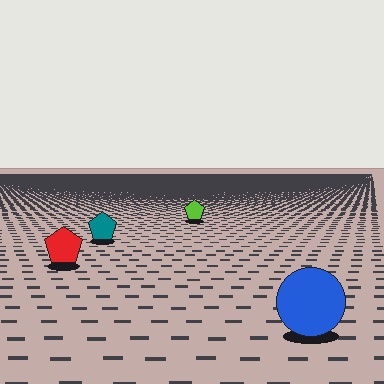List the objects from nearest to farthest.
From nearest to farthest: the blue circle, the red pentagon, the teal pentagon, the lime pentagon.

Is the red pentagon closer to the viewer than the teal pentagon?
Yes. The red pentagon is closer — you can tell from the texture gradient: the ground texture is coarser near it.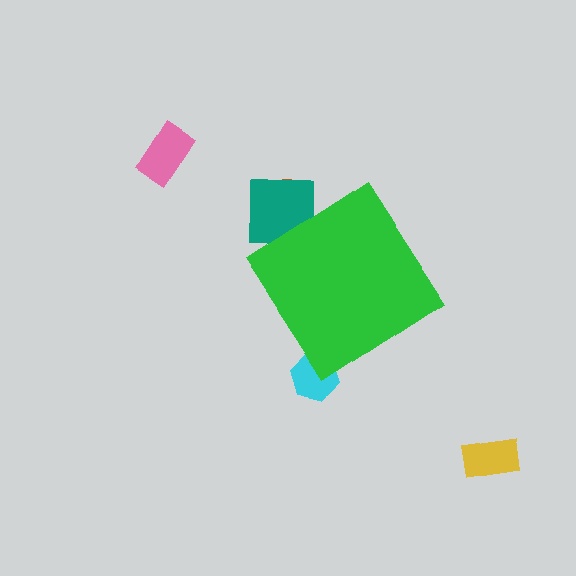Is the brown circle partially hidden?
Yes, the brown circle is partially hidden behind the green diamond.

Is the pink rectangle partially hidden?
No, the pink rectangle is fully visible.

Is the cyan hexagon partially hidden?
Yes, the cyan hexagon is partially hidden behind the green diamond.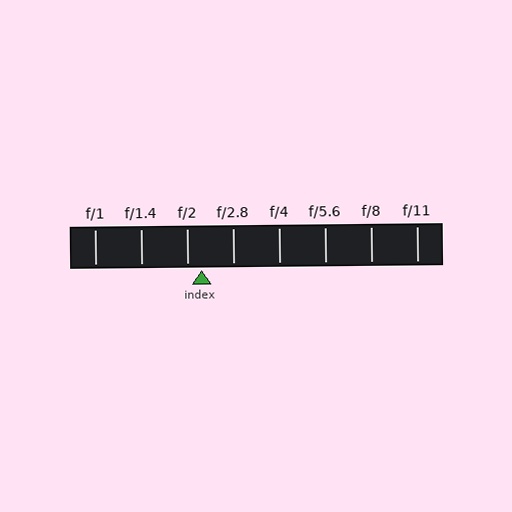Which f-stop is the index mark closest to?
The index mark is closest to f/2.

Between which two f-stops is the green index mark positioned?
The index mark is between f/2 and f/2.8.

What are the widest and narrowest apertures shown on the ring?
The widest aperture shown is f/1 and the narrowest is f/11.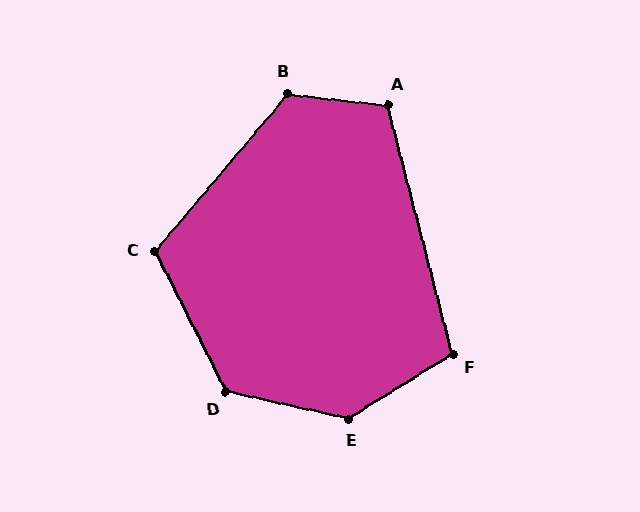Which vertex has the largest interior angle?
E, at approximately 136 degrees.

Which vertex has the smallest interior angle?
F, at approximately 107 degrees.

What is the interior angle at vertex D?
Approximately 129 degrees (obtuse).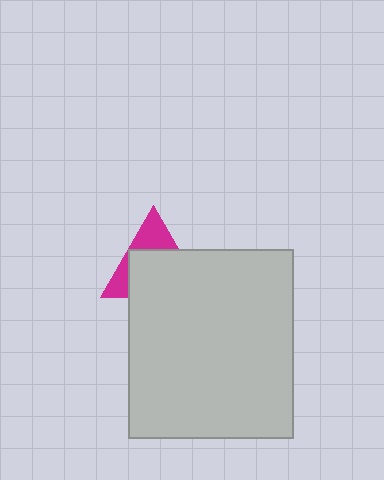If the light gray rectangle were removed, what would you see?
You would see the complete magenta triangle.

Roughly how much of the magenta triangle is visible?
A small part of it is visible (roughly 37%).